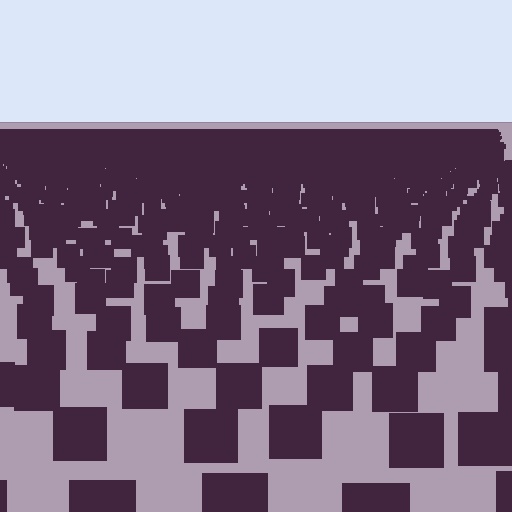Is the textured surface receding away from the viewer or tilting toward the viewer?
The surface is receding away from the viewer. Texture elements get smaller and denser toward the top.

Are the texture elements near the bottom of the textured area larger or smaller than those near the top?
Larger. Near the bottom, elements are closer to the viewer and appear at a bigger on-screen size.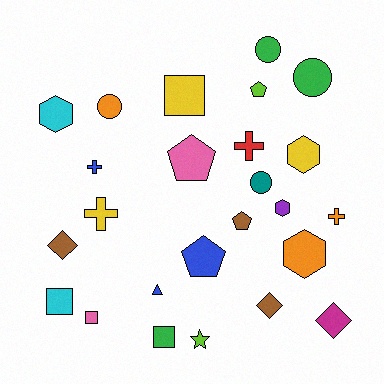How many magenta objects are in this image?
There is 1 magenta object.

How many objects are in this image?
There are 25 objects.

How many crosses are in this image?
There are 4 crosses.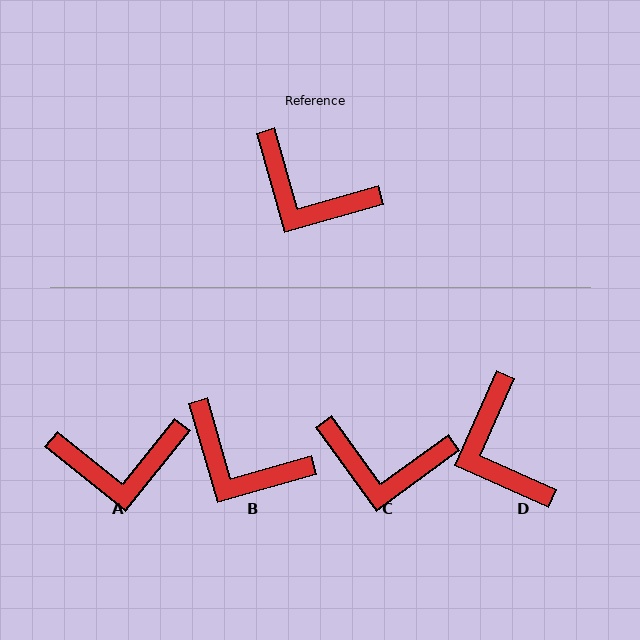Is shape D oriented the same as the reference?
No, it is off by about 40 degrees.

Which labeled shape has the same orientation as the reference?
B.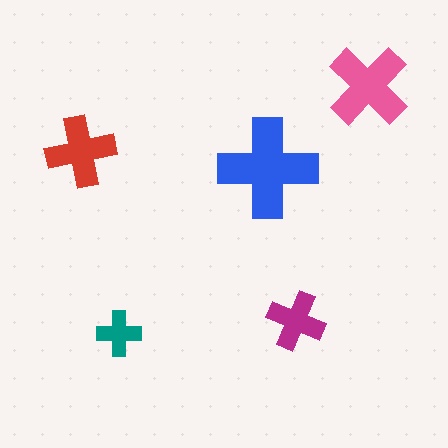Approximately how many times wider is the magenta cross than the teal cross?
About 1.5 times wider.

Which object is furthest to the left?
The red cross is leftmost.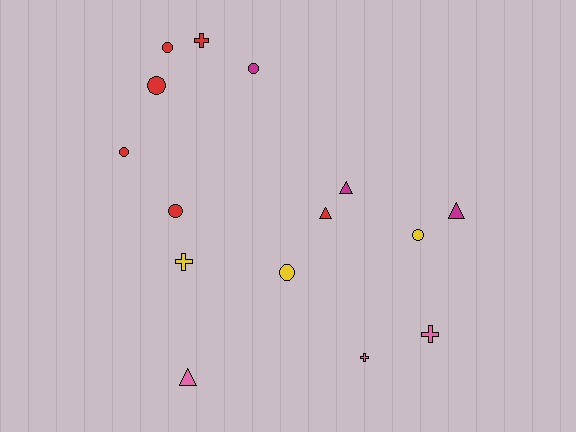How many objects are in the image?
There are 15 objects.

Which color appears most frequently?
Red, with 6 objects.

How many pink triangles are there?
There is 1 pink triangle.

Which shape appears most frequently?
Circle, with 7 objects.